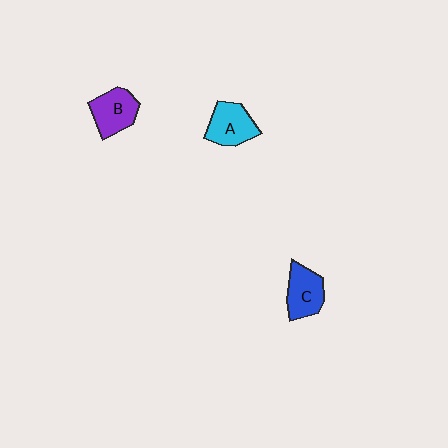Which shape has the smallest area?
Shape C (blue).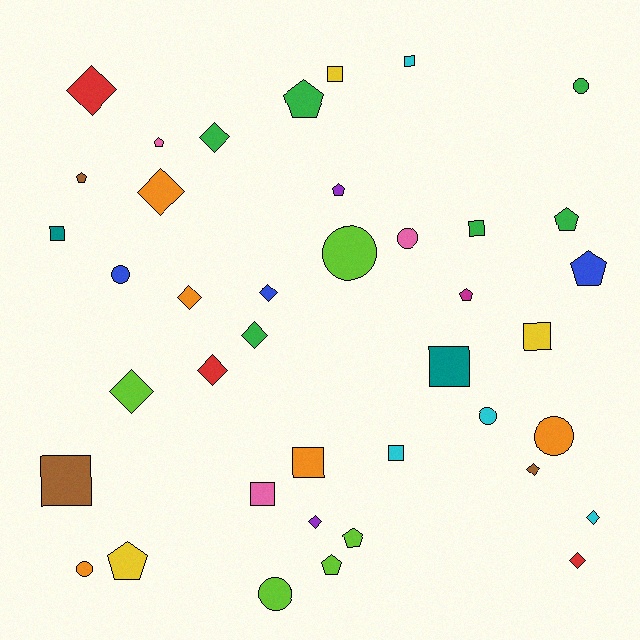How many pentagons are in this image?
There are 10 pentagons.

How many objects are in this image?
There are 40 objects.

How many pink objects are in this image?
There are 3 pink objects.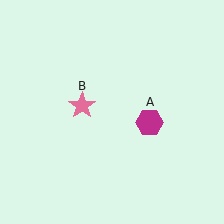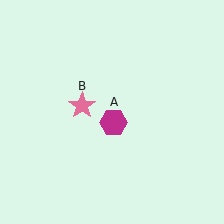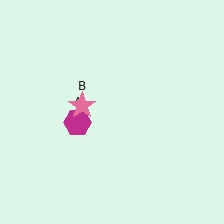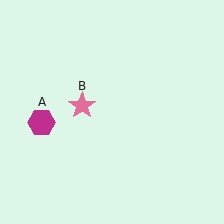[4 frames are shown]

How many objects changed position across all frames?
1 object changed position: magenta hexagon (object A).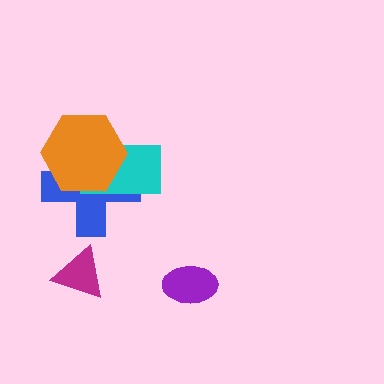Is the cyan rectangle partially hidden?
Yes, it is partially covered by another shape.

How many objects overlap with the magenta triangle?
0 objects overlap with the magenta triangle.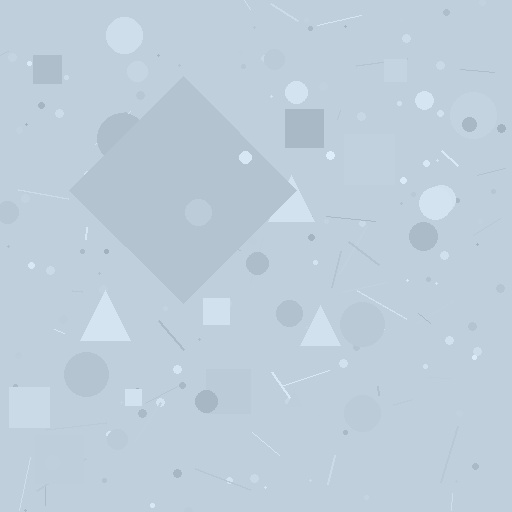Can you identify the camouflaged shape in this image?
The camouflaged shape is a diamond.